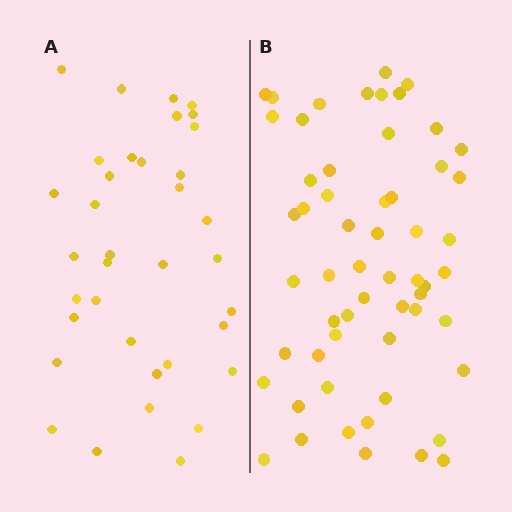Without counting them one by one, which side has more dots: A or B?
Region B (the right region) has more dots.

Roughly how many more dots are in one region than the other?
Region B has approximately 20 more dots than region A.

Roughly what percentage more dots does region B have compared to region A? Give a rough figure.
About 60% more.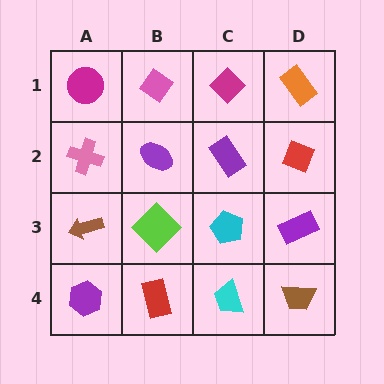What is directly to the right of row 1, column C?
An orange rectangle.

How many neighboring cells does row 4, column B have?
3.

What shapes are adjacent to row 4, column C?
A cyan pentagon (row 3, column C), a red rectangle (row 4, column B), a brown trapezoid (row 4, column D).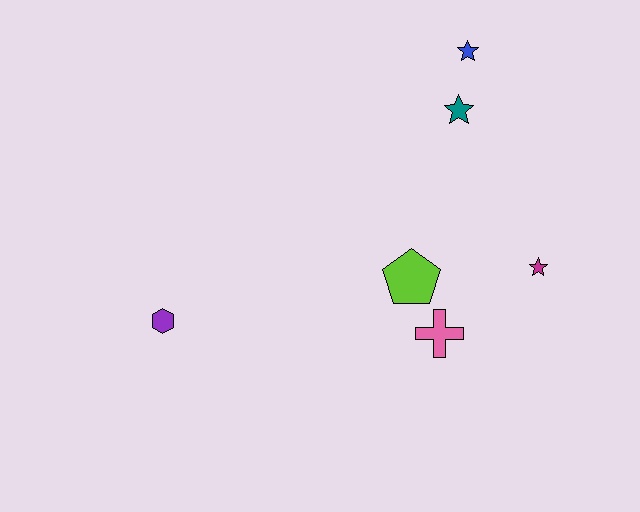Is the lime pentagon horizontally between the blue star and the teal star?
No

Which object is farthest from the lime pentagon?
The purple hexagon is farthest from the lime pentagon.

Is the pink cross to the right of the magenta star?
No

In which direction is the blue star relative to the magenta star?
The blue star is above the magenta star.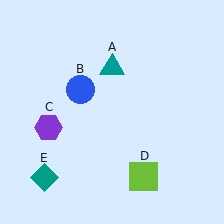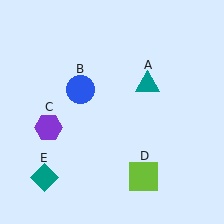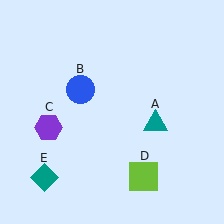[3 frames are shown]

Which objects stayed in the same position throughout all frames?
Blue circle (object B) and purple hexagon (object C) and lime square (object D) and teal diamond (object E) remained stationary.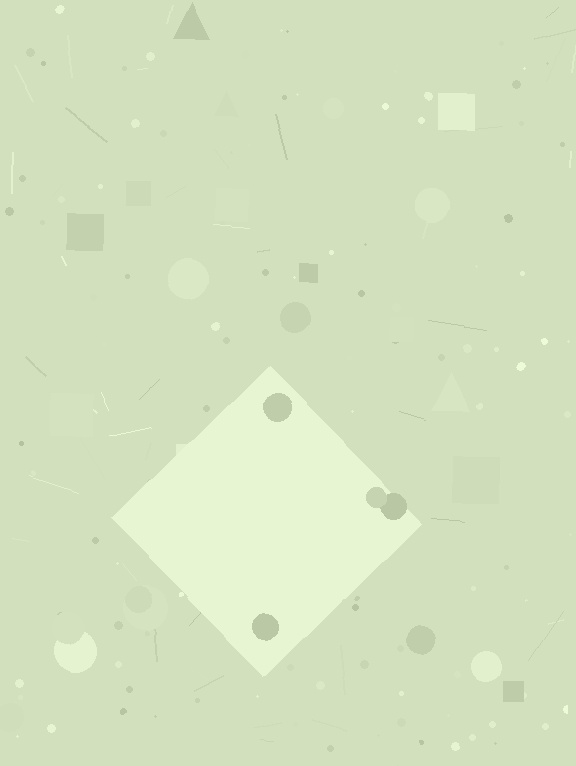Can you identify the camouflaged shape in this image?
The camouflaged shape is a diamond.